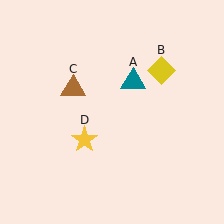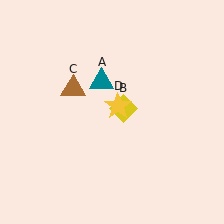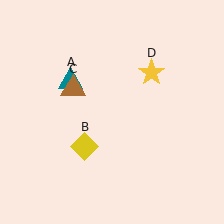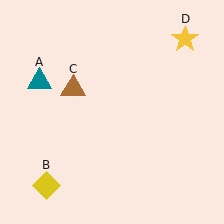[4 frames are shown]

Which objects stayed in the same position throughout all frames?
Brown triangle (object C) remained stationary.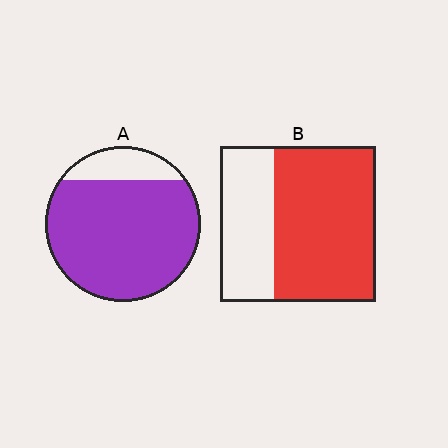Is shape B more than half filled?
Yes.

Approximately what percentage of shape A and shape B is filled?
A is approximately 85% and B is approximately 65%.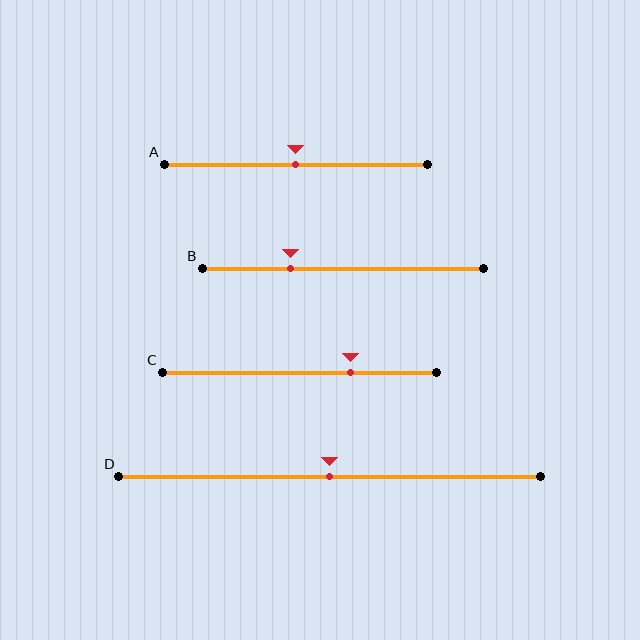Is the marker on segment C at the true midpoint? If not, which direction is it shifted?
No, the marker on segment C is shifted to the right by about 19% of the segment length.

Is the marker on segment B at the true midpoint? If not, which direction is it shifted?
No, the marker on segment B is shifted to the left by about 19% of the segment length.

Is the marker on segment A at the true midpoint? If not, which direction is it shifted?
Yes, the marker on segment A is at the true midpoint.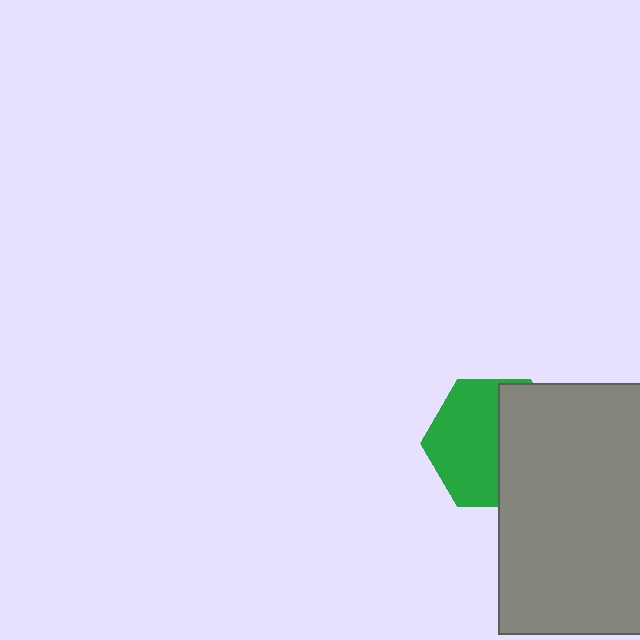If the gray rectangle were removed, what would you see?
You would see the complete green hexagon.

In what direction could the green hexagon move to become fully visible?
The green hexagon could move left. That would shift it out from behind the gray rectangle entirely.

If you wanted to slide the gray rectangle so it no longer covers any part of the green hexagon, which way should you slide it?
Slide it right — that is the most direct way to separate the two shapes.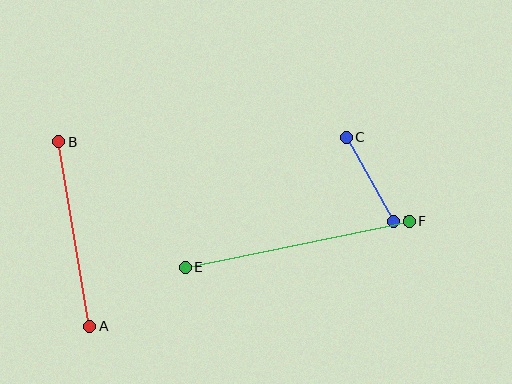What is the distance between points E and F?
The distance is approximately 229 pixels.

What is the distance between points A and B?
The distance is approximately 187 pixels.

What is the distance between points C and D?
The distance is approximately 96 pixels.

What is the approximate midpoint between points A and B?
The midpoint is at approximately (74, 234) pixels.